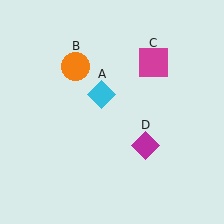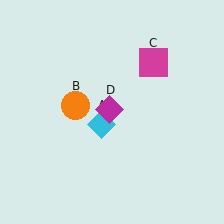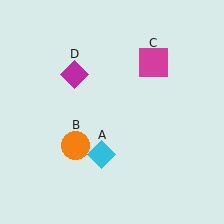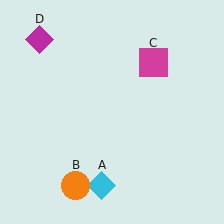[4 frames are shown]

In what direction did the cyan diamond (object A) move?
The cyan diamond (object A) moved down.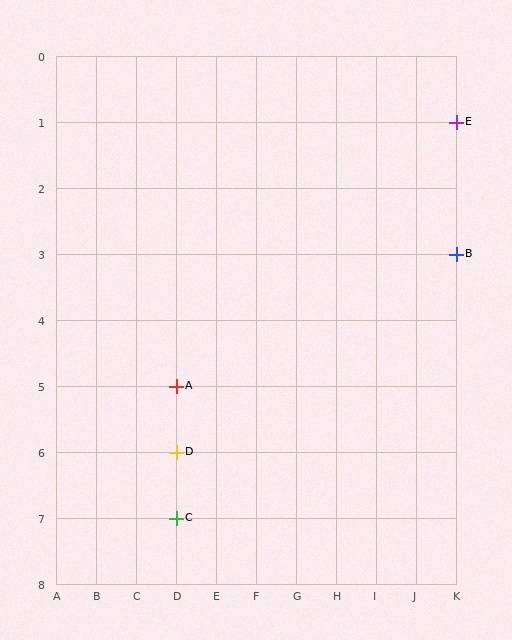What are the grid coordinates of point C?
Point C is at grid coordinates (D, 7).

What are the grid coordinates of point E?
Point E is at grid coordinates (K, 1).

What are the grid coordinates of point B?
Point B is at grid coordinates (K, 3).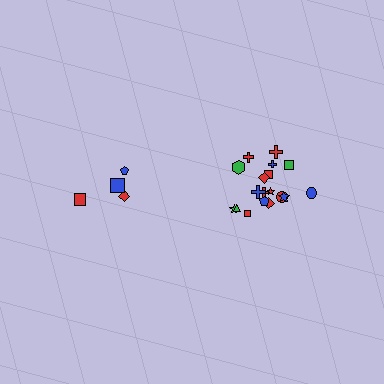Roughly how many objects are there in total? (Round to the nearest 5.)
Roughly 20 objects in total.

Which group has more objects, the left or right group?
The right group.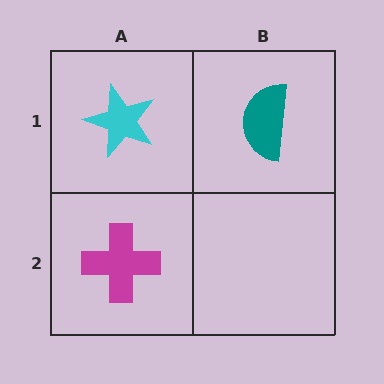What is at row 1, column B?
A teal semicircle.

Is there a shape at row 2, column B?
No, that cell is empty.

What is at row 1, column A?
A cyan star.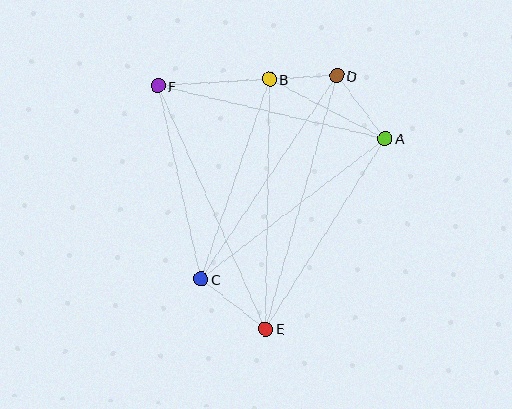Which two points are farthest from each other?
Points E and F are farthest from each other.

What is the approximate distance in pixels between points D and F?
The distance between D and F is approximately 179 pixels.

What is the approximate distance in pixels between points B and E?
The distance between B and E is approximately 250 pixels.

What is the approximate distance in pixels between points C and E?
The distance between C and E is approximately 81 pixels.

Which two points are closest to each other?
Points B and D are closest to each other.